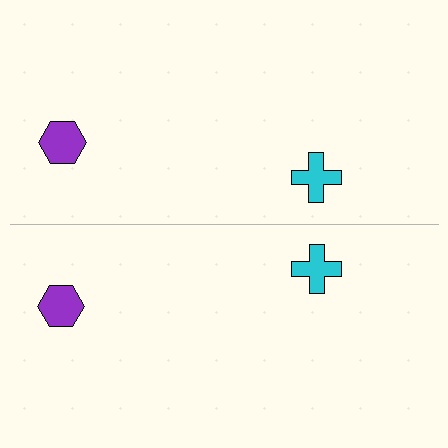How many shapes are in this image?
There are 4 shapes in this image.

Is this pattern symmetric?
Yes, this pattern has bilateral (reflection) symmetry.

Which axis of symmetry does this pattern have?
The pattern has a horizontal axis of symmetry running through the center of the image.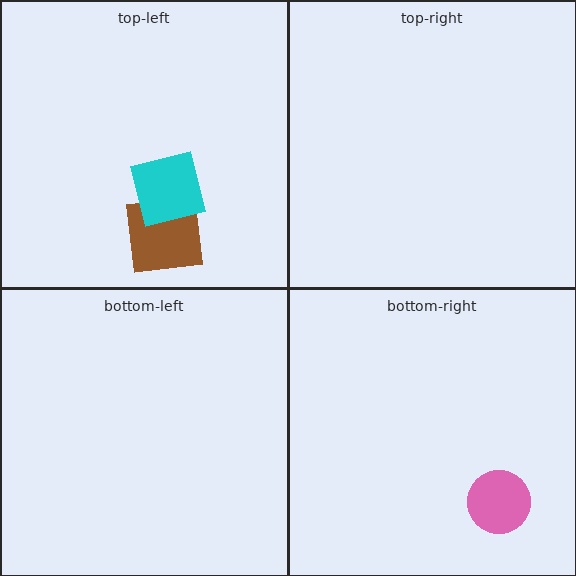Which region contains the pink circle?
The bottom-right region.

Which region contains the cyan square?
The top-left region.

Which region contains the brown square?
The top-left region.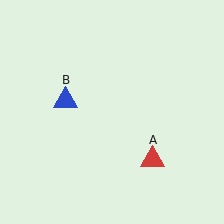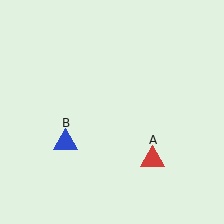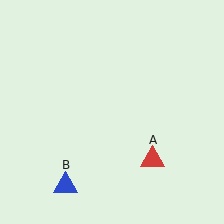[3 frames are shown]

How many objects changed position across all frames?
1 object changed position: blue triangle (object B).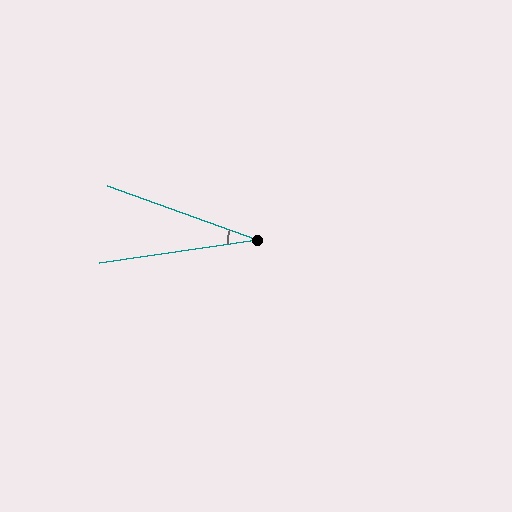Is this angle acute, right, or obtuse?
It is acute.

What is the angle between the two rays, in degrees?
Approximately 28 degrees.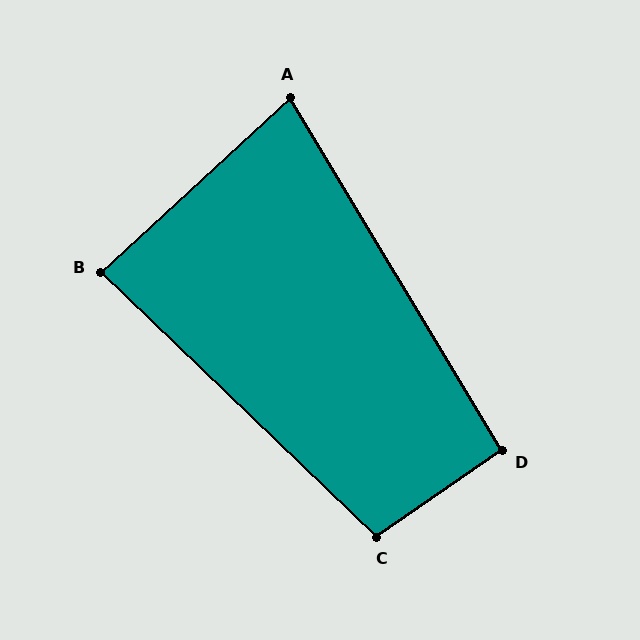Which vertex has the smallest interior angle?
A, at approximately 78 degrees.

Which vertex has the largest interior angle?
C, at approximately 102 degrees.